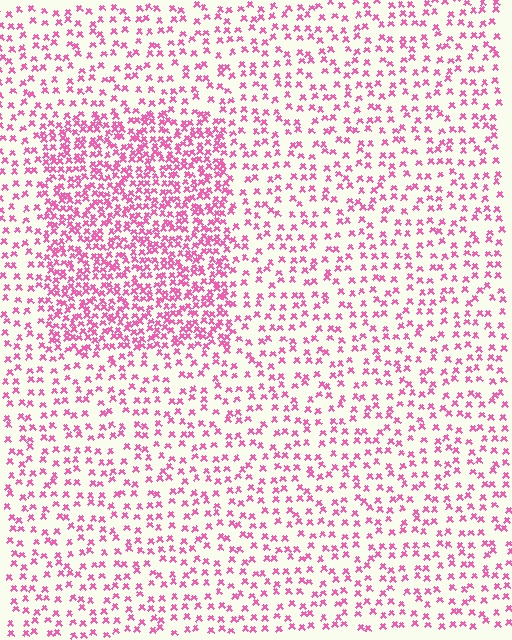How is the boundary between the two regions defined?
The boundary is defined by a change in element density (approximately 2.2x ratio). All elements are the same color, size, and shape.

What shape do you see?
I see a rectangle.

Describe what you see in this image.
The image contains small pink elements arranged at two different densities. A rectangle-shaped region is visible where the elements are more densely packed than the surrounding area.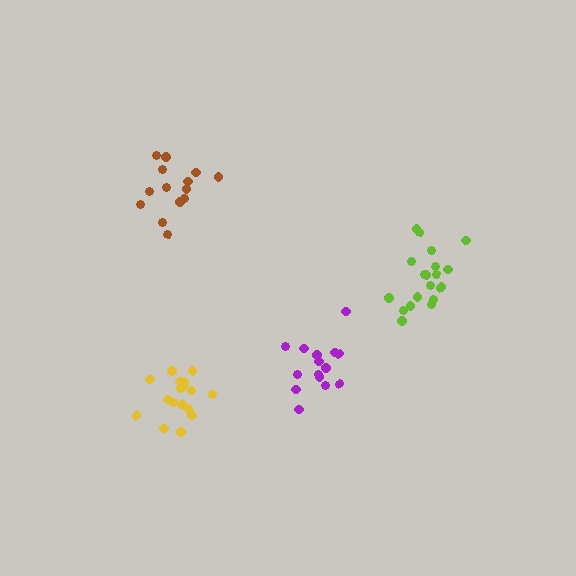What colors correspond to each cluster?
The clusters are colored: purple, yellow, brown, lime.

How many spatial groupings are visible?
There are 4 spatial groupings.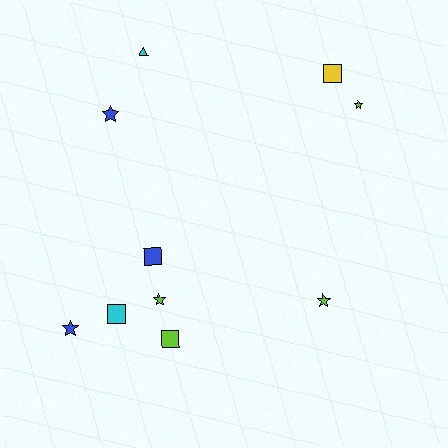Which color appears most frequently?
Lime, with 4 objects.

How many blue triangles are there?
There are no blue triangles.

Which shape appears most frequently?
Star, with 5 objects.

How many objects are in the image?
There are 10 objects.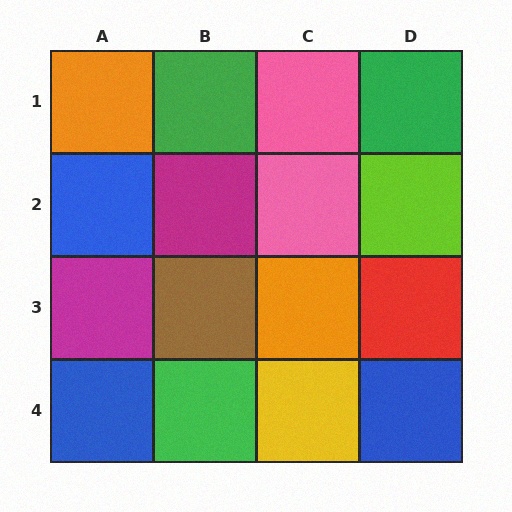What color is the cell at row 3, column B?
Brown.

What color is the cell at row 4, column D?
Blue.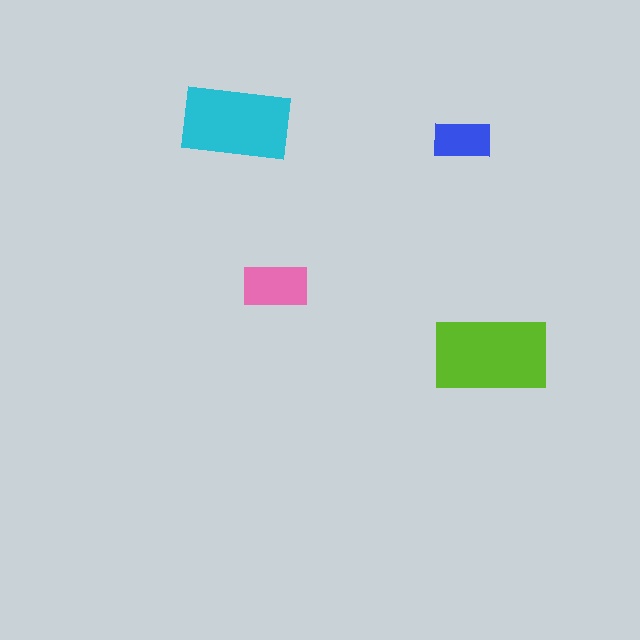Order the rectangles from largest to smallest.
the lime one, the cyan one, the pink one, the blue one.